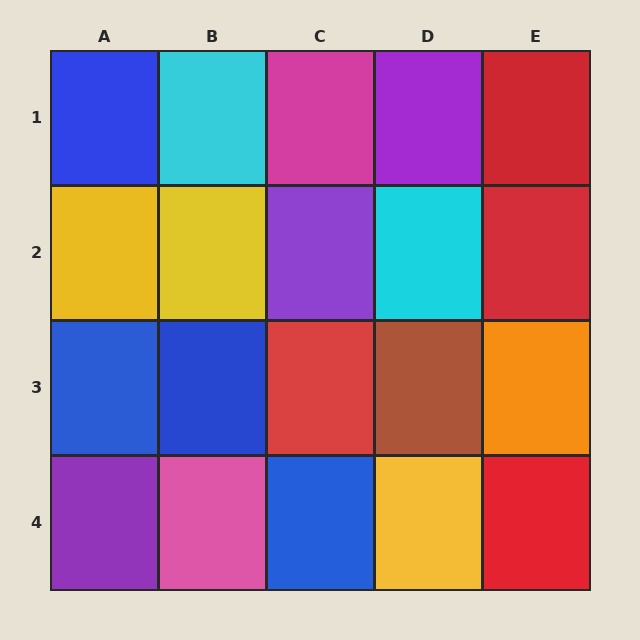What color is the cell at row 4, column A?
Purple.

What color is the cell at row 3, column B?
Blue.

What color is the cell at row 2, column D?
Cyan.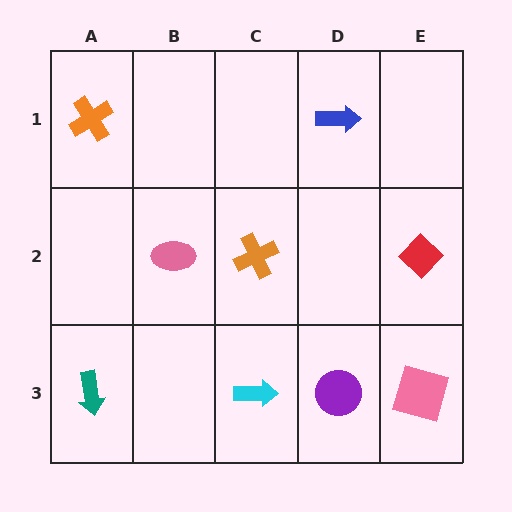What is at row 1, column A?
An orange cross.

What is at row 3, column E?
A pink square.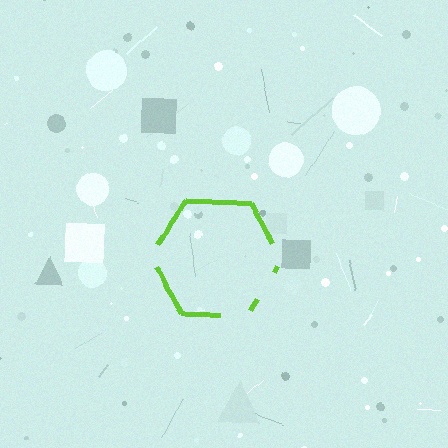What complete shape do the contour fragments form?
The contour fragments form a hexagon.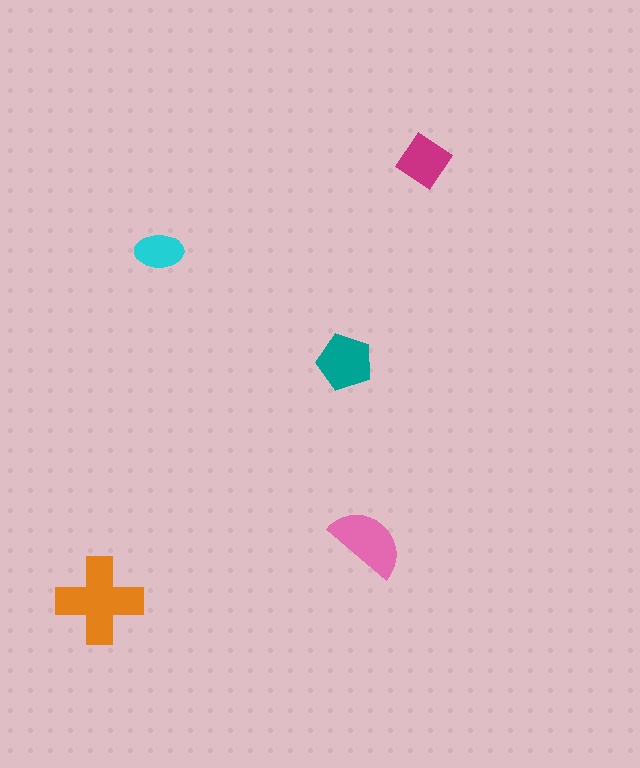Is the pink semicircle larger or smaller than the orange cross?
Smaller.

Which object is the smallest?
The cyan ellipse.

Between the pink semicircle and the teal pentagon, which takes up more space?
The pink semicircle.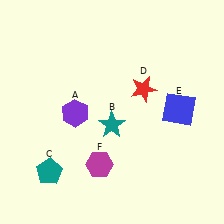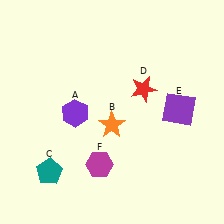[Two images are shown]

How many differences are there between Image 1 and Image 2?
There are 2 differences between the two images.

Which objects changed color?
B changed from teal to orange. E changed from blue to purple.